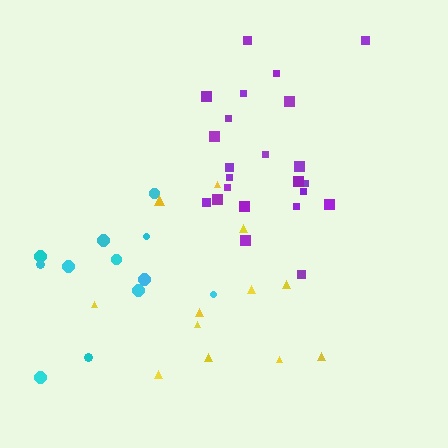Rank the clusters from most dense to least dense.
purple, cyan, yellow.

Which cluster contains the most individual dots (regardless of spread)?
Purple (23).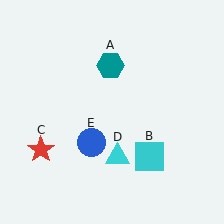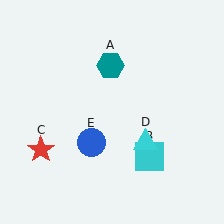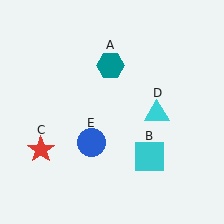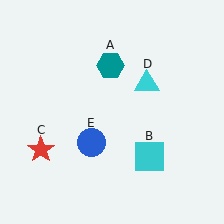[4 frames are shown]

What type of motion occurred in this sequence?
The cyan triangle (object D) rotated counterclockwise around the center of the scene.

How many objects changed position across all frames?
1 object changed position: cyan triangle (object D).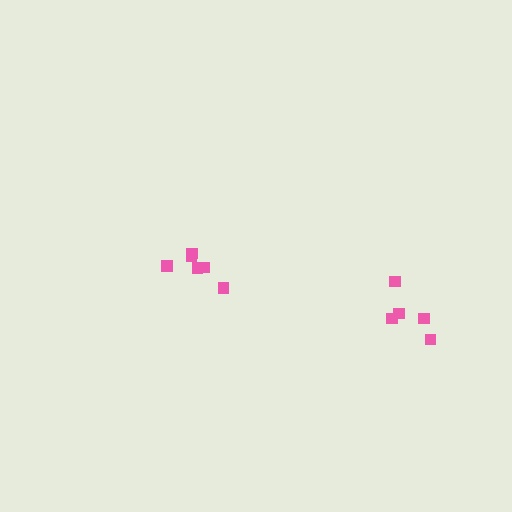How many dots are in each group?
Group 1: 5 dots, Group 2: 6 dots (11 total).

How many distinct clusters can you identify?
There are 2 distinct clusters.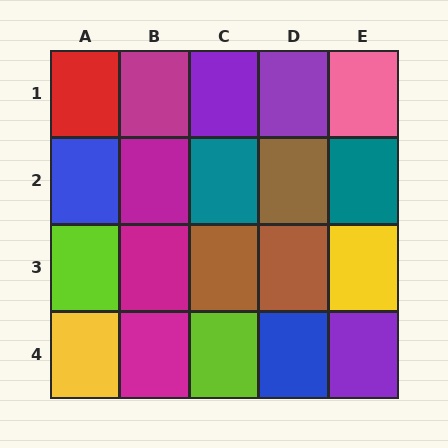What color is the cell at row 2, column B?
Magenta.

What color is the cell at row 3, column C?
Brown.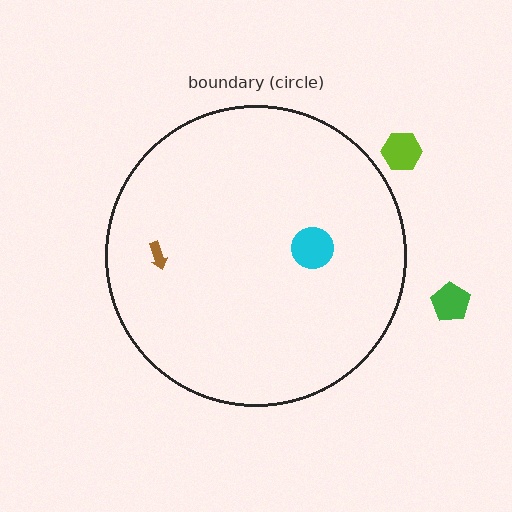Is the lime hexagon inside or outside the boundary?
Outside.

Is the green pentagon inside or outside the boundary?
Outside.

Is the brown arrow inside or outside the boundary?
Inside.